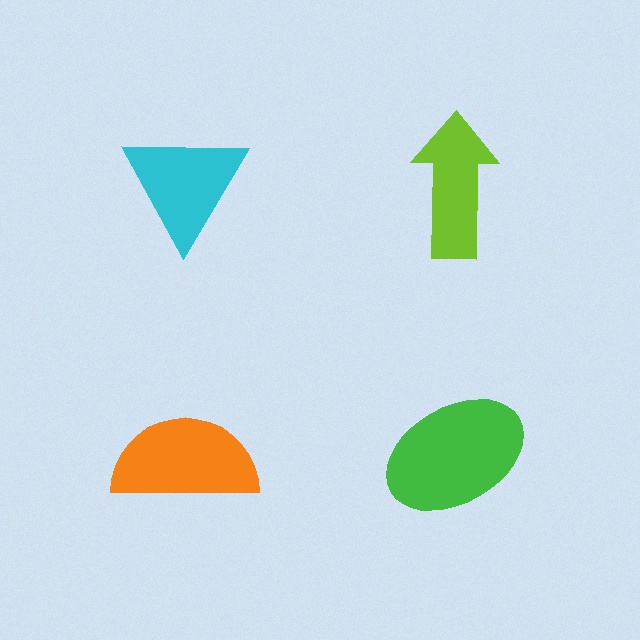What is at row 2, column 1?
An orange semicircle.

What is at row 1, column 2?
A lime arrow.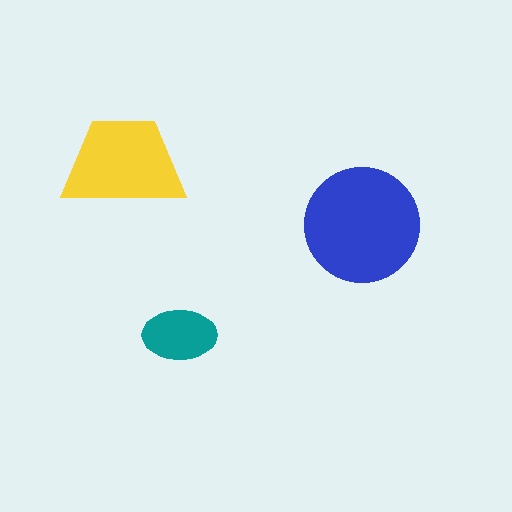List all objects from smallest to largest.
The teal ellipse, the yellow trapezoid, the blue circle.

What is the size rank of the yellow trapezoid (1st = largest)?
2nd.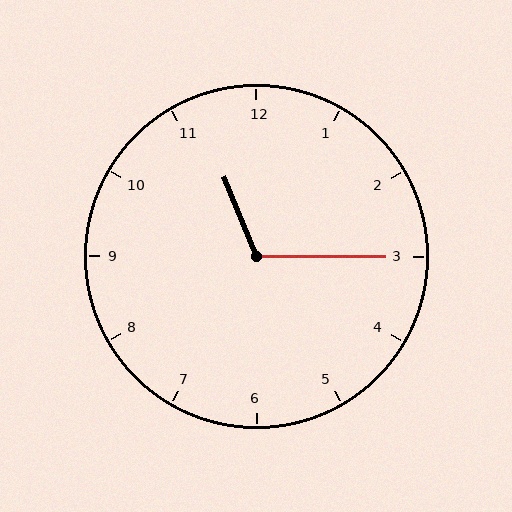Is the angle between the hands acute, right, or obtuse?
It is obtuse.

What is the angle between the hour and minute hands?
Approximately 112 degrees.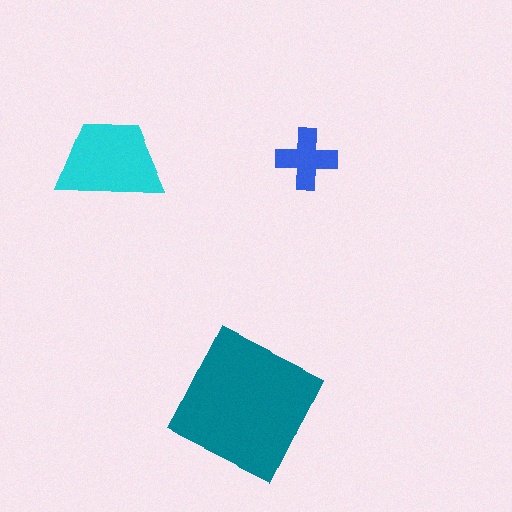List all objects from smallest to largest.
The blue cross, the cyan trapezoid, the teal square.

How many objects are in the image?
There are 3 objects in the image.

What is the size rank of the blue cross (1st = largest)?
3rd.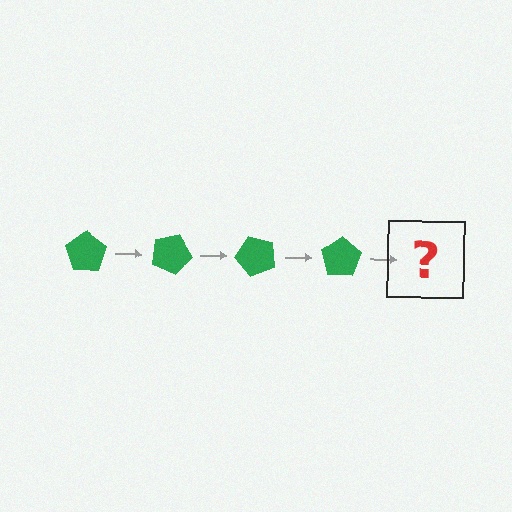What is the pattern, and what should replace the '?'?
The pattern is that the pentagon rotates 25 degrees each step. The '?' should be a green pentagon rotated 100 degrees.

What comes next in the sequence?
The next element should be a green pentagon rotated 100 degrees.